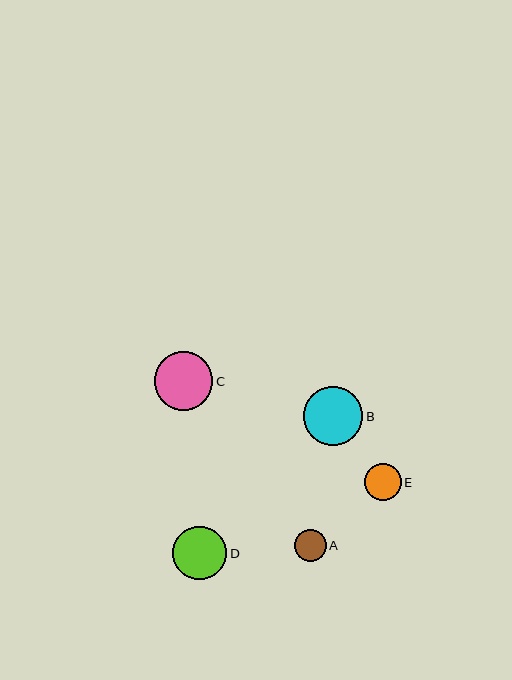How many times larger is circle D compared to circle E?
Circle D is approximately 1.5 times the size of circle E.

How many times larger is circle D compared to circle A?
Circle D is approximately 1.7 times the size of circle A.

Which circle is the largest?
Circle B is the largest with a size of approximately 60 pixels.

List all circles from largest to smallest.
From largest to smallest: B, C, D, E, A.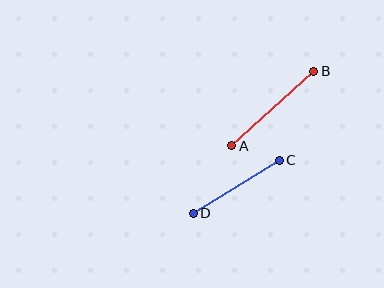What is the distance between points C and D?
The distance is approximately 101 pixels.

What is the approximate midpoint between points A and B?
The midpoint is at approximately (273, 109) pixels.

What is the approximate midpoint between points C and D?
The midpoint is at approximately (236, 187) pixels.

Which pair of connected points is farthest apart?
Points A and B are farthest apart.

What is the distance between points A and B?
The distance is approximately 111 pixels.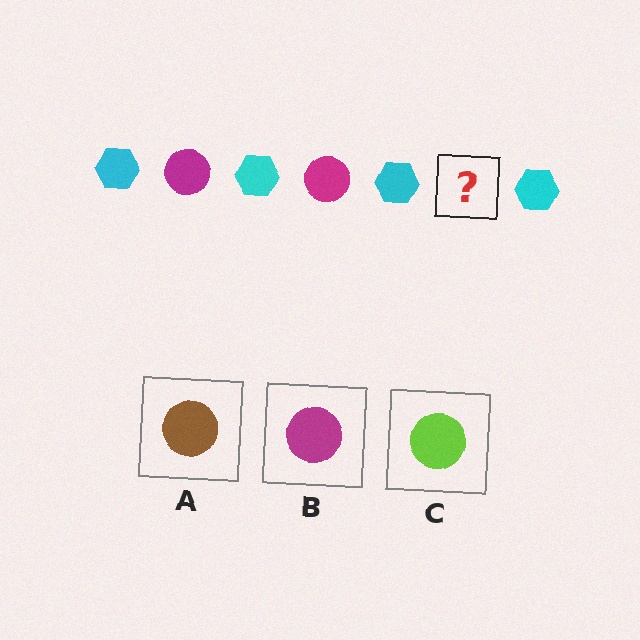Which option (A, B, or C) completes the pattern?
B.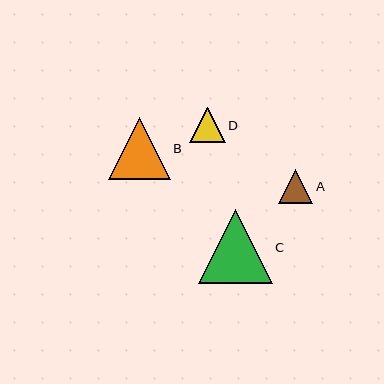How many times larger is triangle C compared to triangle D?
Triangle C is approximately 2.1 times the size of triangle D.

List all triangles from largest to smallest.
From largest to smallest: C, B, D, A.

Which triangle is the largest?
Triangle C is the largest with a size of approximately 74 pixels.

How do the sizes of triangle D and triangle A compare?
Triangle D and triangle A are approximately the same size.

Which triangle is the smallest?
Triangle A is the smallest with a size of approximately 34 pixels.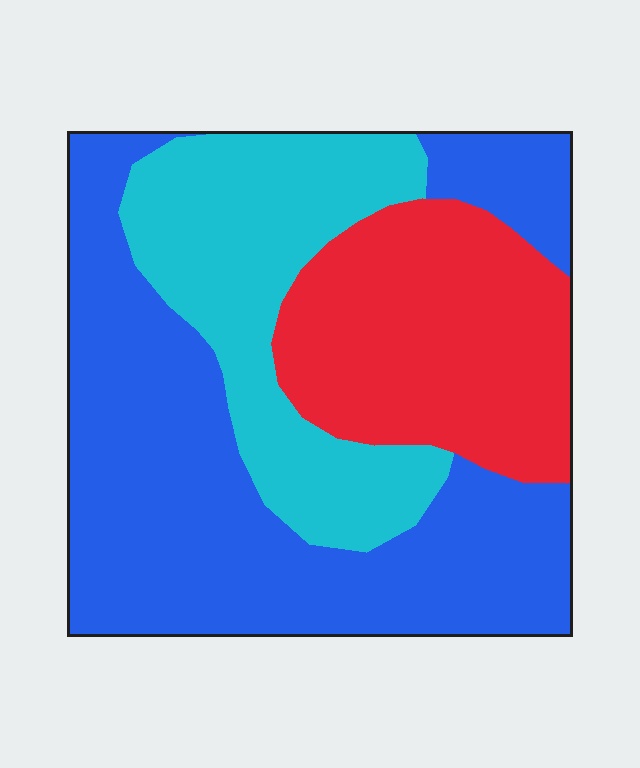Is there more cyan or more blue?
Blue.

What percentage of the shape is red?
Red takes up between a sixth and a third of the shape.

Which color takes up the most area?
Blue, at roughly 50%.